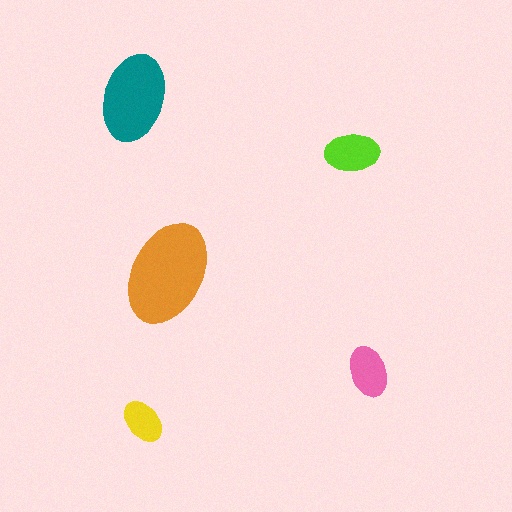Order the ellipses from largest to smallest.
the orange one, the teal one, the lime one, the pink one, the yellow one.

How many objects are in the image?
There are 5 objects in the image.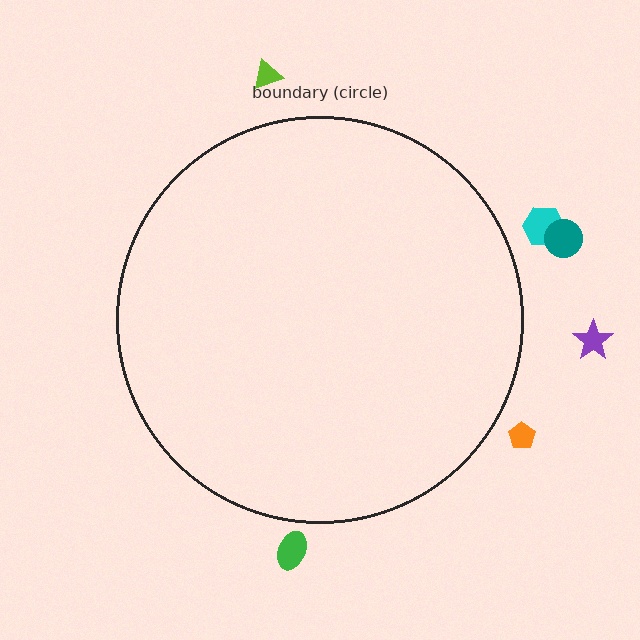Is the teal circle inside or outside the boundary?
Outside.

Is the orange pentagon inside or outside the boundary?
Outside.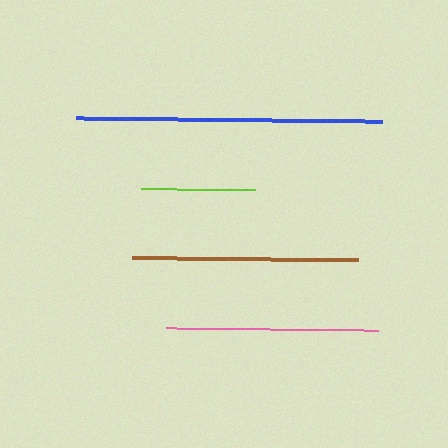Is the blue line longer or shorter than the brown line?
The blue line is longer than the brown line.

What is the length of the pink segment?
The pink segment is approximately 212 pixels long.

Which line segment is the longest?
The blue line is the longest at approximately 306 pixels.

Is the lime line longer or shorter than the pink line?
The pink line is longer than the lime line.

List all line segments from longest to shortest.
From longest to shortest: blue, brown, pink, lime.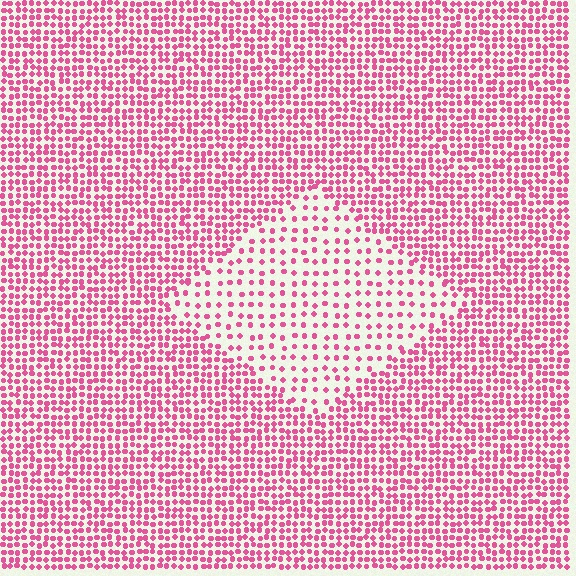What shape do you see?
I see a diamond.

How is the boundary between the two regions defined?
The boundary is defined by a change in element density (approximately 2.3x ratio). All elements are the same color, size, and shape.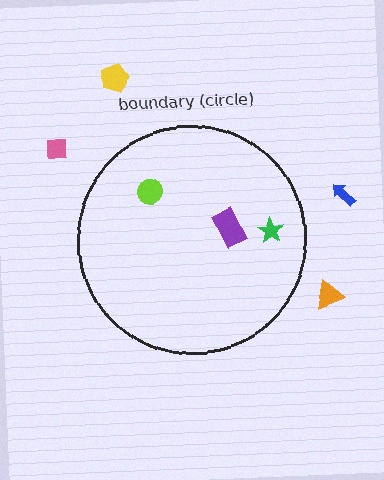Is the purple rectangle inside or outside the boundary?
Inside.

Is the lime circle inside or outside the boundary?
Inside.